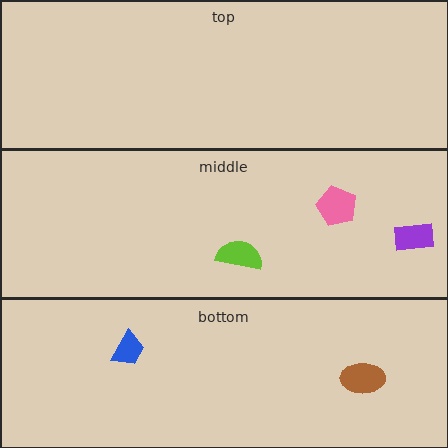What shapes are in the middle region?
The lime semicircle, the purple rectangle, the pink pentagon.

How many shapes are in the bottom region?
2.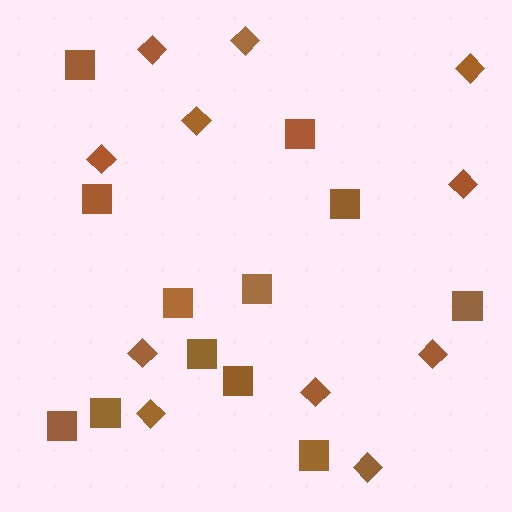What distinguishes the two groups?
There are 2 groups: one group of diamonds (11) and one group of squares (12).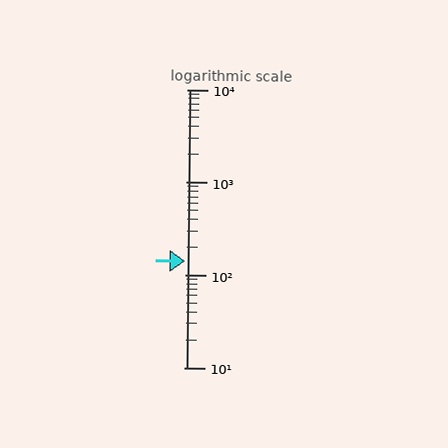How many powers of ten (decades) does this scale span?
The scale spans 3 decades, from 10 to 10000.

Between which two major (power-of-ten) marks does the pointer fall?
The pointer is between 100 and 1000.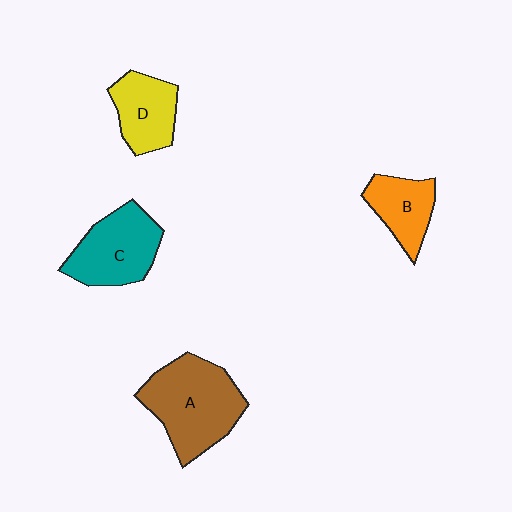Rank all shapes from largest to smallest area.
From largest to smallest: A (brown), C (teal), D (yellow), B (orange).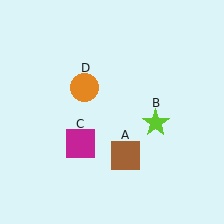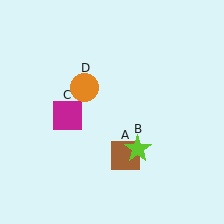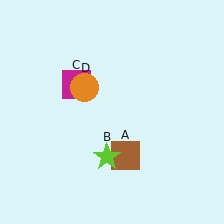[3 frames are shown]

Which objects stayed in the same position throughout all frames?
Brown square (object A) and orange circle (object D) remained stationary.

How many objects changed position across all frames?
2 objects changed position: lime star (object B), magenta square (object C).